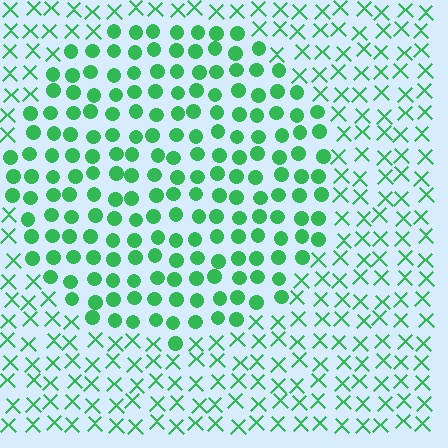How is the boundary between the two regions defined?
The boundary is defined by a change in element shape: circles inside vs. X marks outside. All elements share the same color and spacing.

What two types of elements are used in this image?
The image uses circles inside the circle region and X marks outside it.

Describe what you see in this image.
The image is filled with small green elements arranged in a uniform grid. A circle-shaped region contains circles, while the surrounding area contains X marks. The boundary is defined purely by the change in element shape.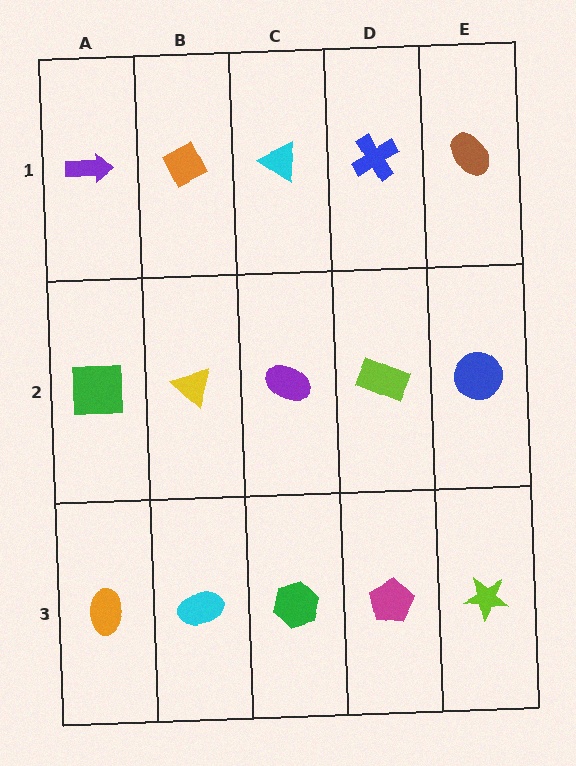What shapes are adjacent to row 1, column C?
A purple ellipse (row 2, column C), an orange diamond (row 1, column B), a blue cross (row 1, column D).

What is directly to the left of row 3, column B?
An orange ellipse.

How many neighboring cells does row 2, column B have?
4.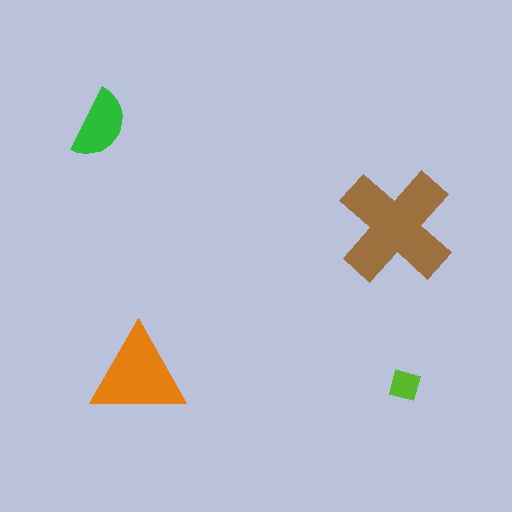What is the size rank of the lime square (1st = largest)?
4th.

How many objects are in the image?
There are 4 objects in the image.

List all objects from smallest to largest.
The lime square, the green semicircle, the orange triangle, the brown cross.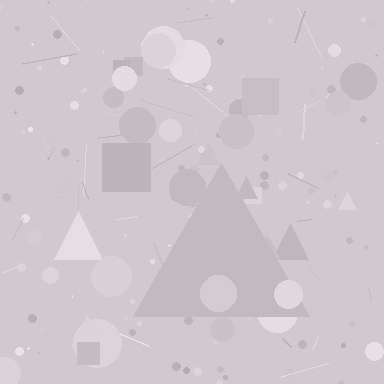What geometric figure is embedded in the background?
A triangle is embedded in the background.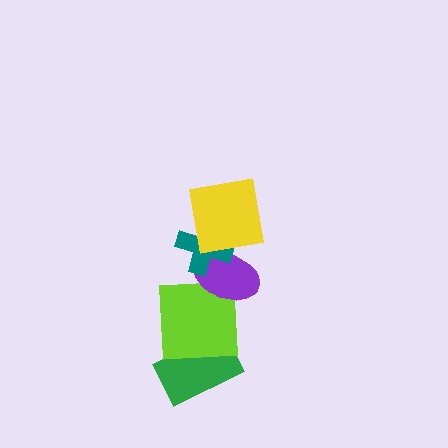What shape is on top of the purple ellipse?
The teal cross is on top of the purple ellipse.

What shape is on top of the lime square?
The purple ellipse is on top of the lime square.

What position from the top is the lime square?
The lime square is 4th from the top.